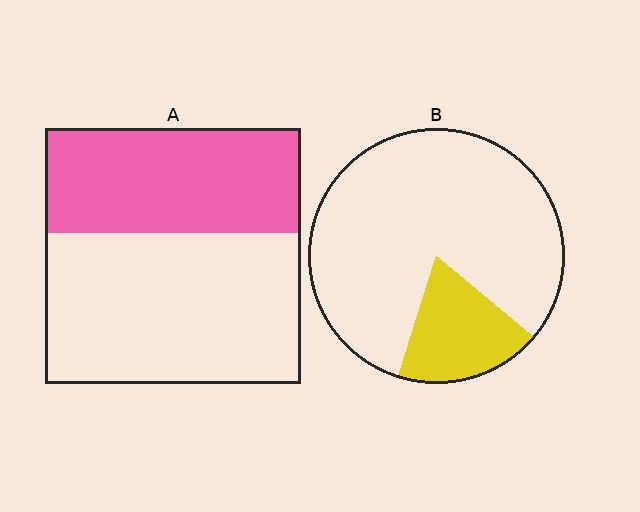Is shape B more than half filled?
No.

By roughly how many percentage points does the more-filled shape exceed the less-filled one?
By roughly 20 percentage points (A over B).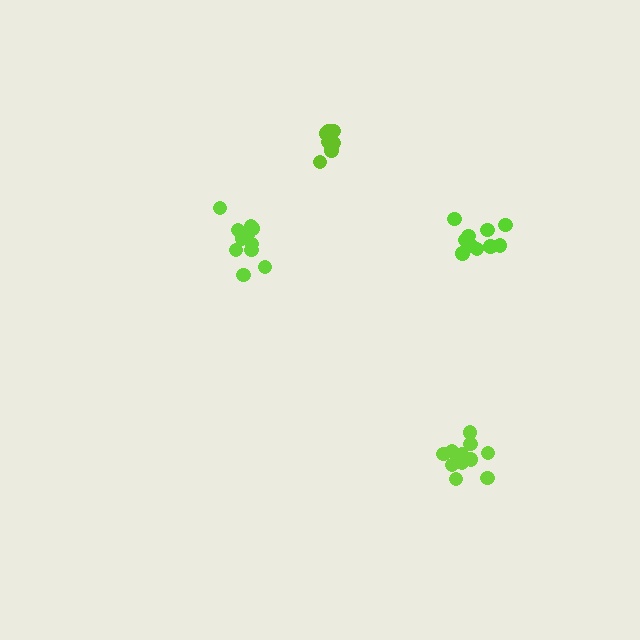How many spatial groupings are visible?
There are 4 spatial groupings.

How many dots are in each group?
Group 1: 12 dots, Group 2: 10 dots, Group 3: 11 dots, Group 4: 7 dots (40 total).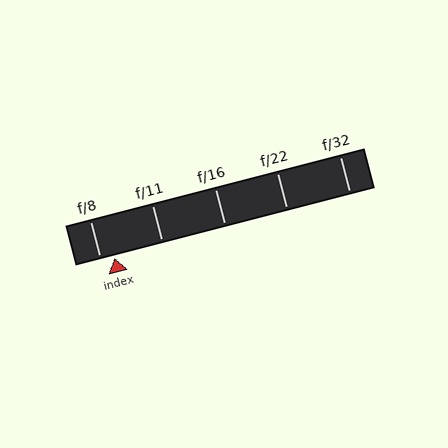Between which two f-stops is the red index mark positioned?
The index mark is between f/8 and f/11.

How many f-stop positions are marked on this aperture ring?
There are 5 f-stop positions marked.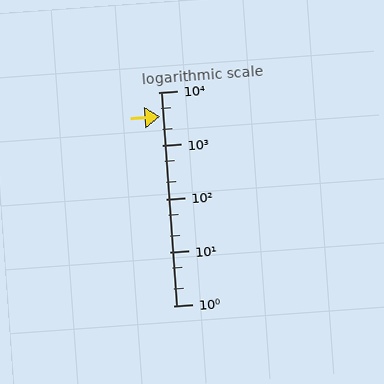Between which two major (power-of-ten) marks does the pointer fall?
The pointer is between 1000 and 10000.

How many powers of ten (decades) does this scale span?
The scale spans 4 decades, from 1 to 10000.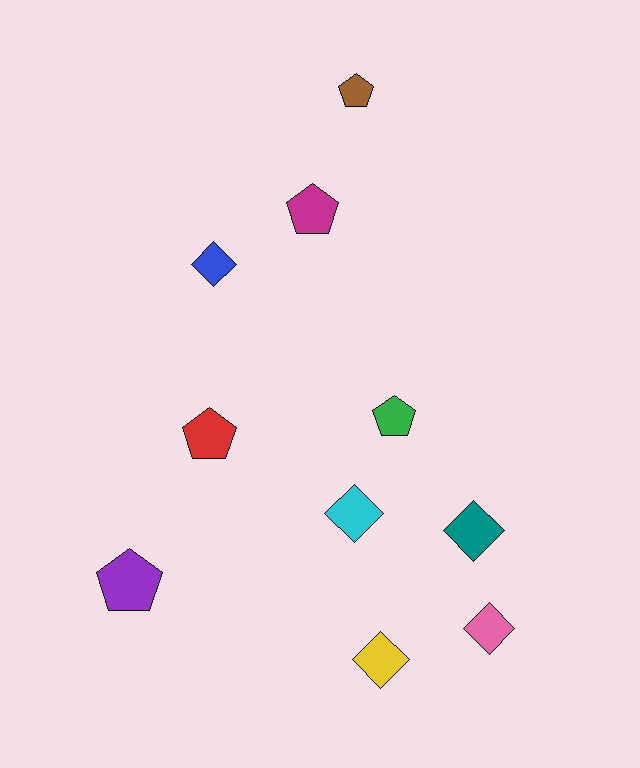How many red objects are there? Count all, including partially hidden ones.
There is 1 red object.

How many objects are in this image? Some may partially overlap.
There are 10 objects.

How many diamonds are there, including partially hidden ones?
There are 5 diamonds.